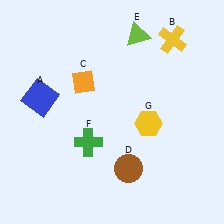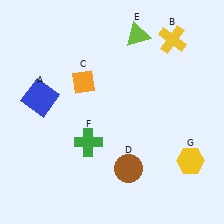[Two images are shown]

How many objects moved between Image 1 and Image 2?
1 object moved between the two images.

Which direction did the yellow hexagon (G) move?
The yellow hexagon (G) moved right.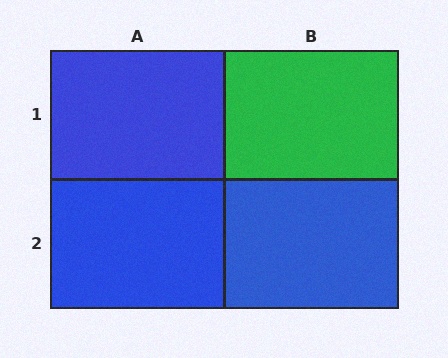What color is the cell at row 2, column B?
Blue.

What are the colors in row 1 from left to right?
Blue, green.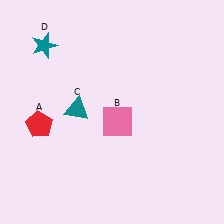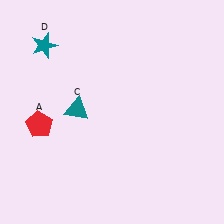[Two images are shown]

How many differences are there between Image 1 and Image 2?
There is 1 difference between the two images.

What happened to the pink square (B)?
The pink square (B) was removed in Image 2. It was in the bottom-right area of Image 1.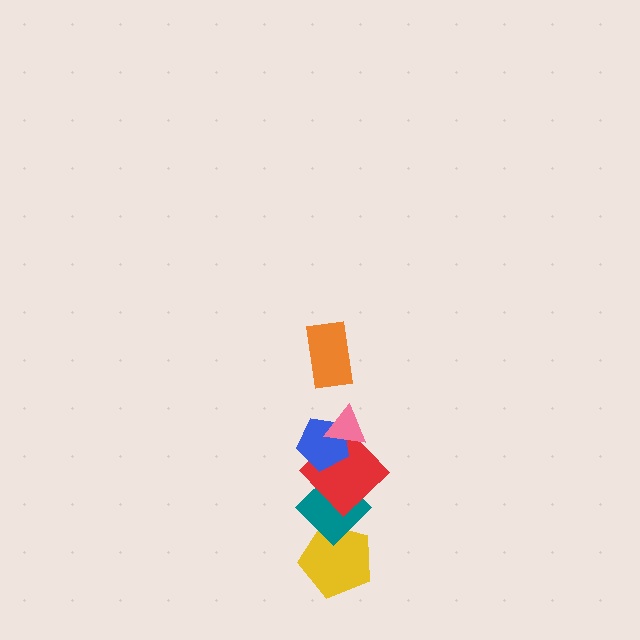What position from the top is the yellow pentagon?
The yellow pentagon is 6th from the top.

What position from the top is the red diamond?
The red diamond is 4th from the top.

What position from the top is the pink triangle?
The pink triangle is 2nd from the top.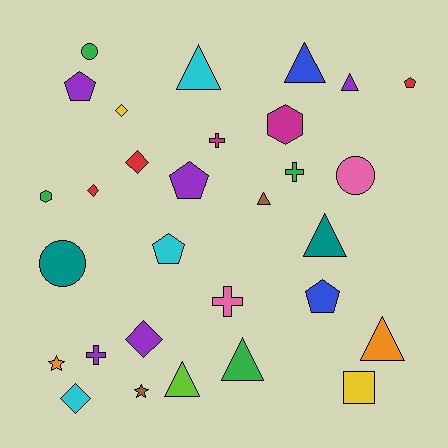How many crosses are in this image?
There are 4 crosses.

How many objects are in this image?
There are 30 objects.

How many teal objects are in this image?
There are 2 teal objects.